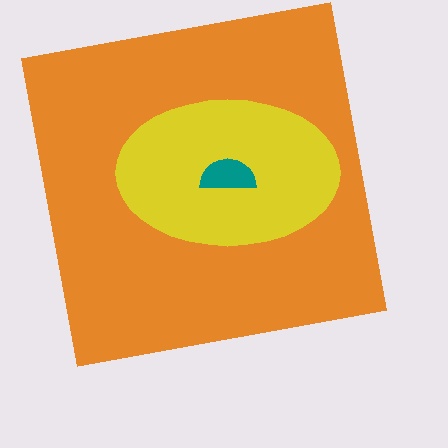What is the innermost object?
The teal semicircle.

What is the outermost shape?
The orange square.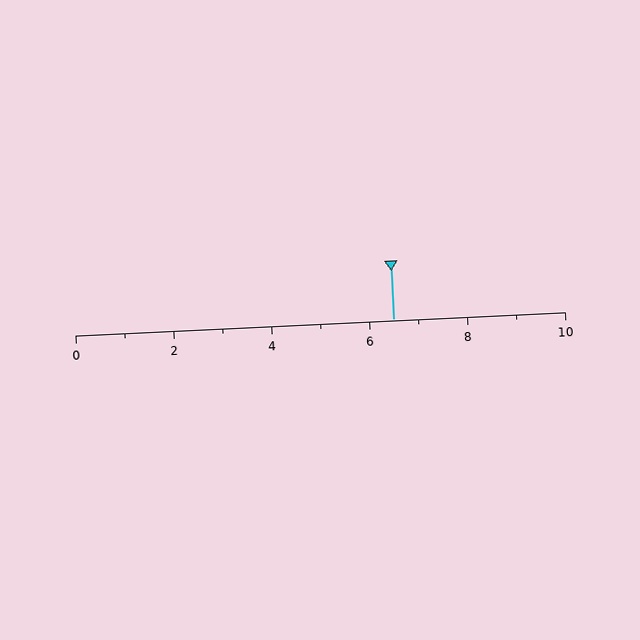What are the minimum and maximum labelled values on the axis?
The axis runs from 0 to 10.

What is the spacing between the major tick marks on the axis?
The major ticks are spaced 2 apart.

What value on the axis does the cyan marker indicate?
The marker indicates approximately 6.5.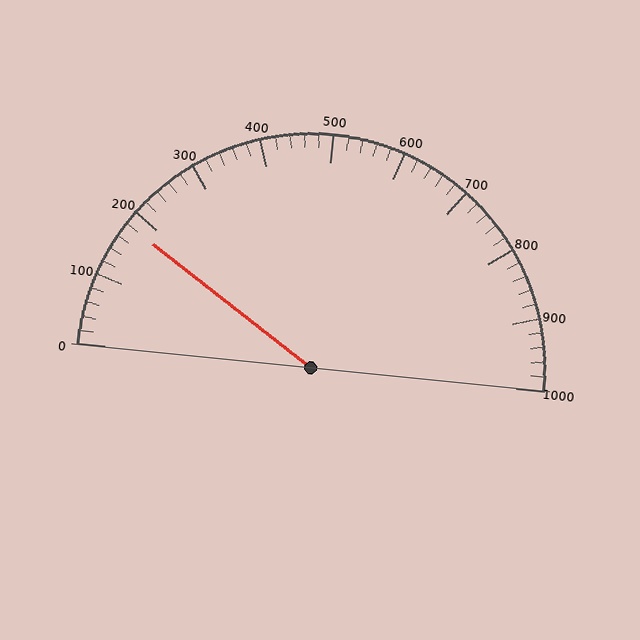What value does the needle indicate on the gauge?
The needle indicates approximately 180.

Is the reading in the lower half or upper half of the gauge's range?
The reading is in the lower half of the range (0 to 1000).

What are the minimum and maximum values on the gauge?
The gauge ranges from 0 to 1000.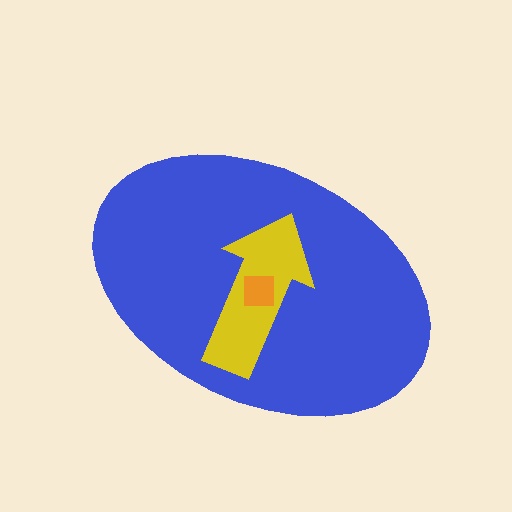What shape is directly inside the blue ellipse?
The yellow arrow.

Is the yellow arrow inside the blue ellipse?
Yes.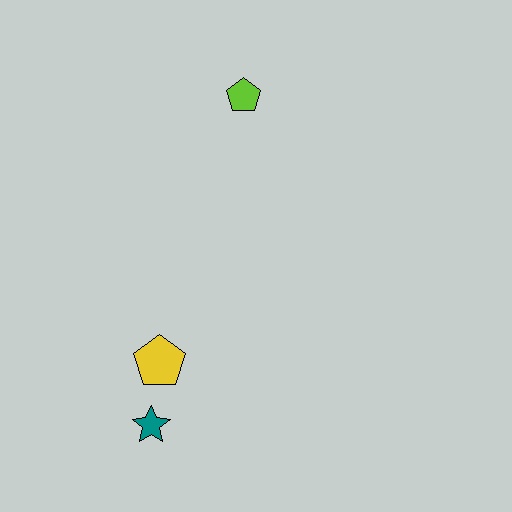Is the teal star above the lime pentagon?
No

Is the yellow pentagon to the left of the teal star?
No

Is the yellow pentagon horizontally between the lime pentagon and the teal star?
Yes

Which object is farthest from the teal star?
The lime pentagon is farthest from the teal star.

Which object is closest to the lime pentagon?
The yellow pentagon is closest to the lime pentagon.